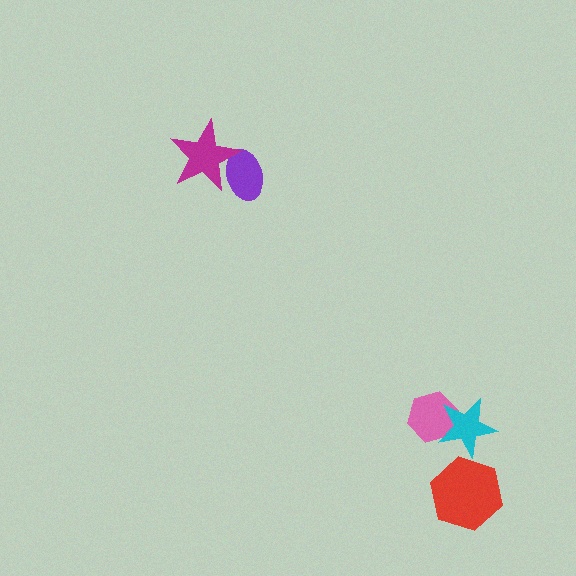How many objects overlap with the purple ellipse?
1 object overlaps with the purple ellipse.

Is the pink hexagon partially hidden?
Yes, it is partially covered by another shape.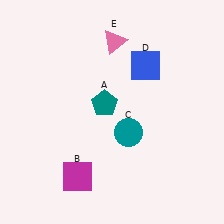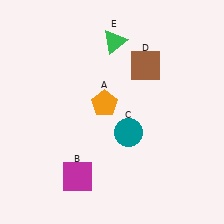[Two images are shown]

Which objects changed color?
A changed from teal to orange. D changed from blue to brown. E changed from pink to green.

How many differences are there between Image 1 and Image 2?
There are 3 differences between the two images.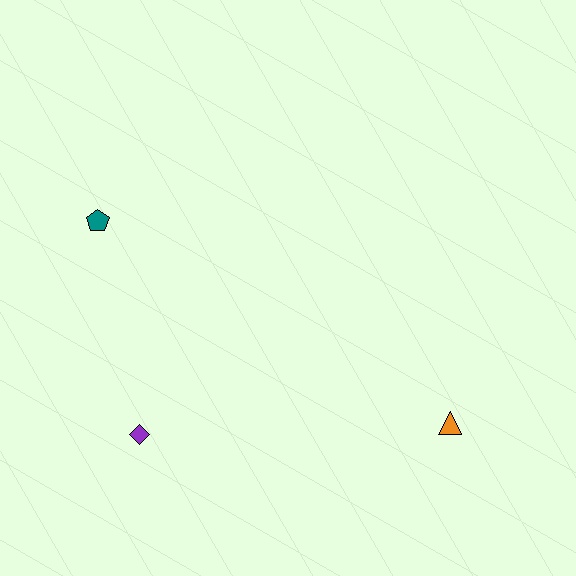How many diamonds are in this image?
There is 1 diamond.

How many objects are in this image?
There are 3 objects.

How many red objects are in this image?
There are no red objects.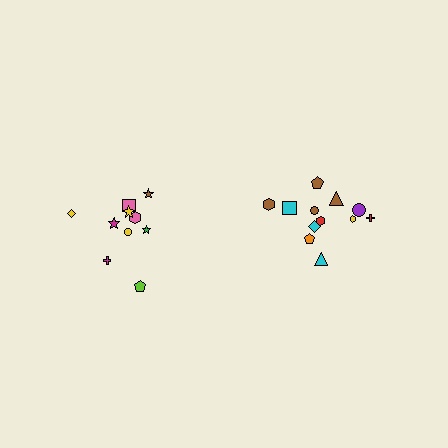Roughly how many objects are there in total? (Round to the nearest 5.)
Roughly 20 objects in total.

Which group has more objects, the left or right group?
The right group.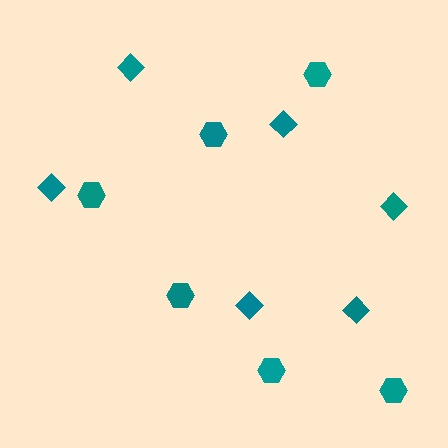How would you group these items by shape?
There are 2 groups: one group of diamonds (6) and one group of hexagons (6).